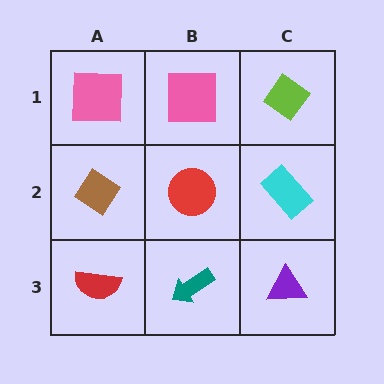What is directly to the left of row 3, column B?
A red semicircle.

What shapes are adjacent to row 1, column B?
A red circle (row 2, column B), a pink square (row 1, column A), a lime diamond (row 1, column C).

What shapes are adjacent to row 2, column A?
A pink square (row 1, column A), a red semicircle (row 3, column A), a red circle (row 2, column B).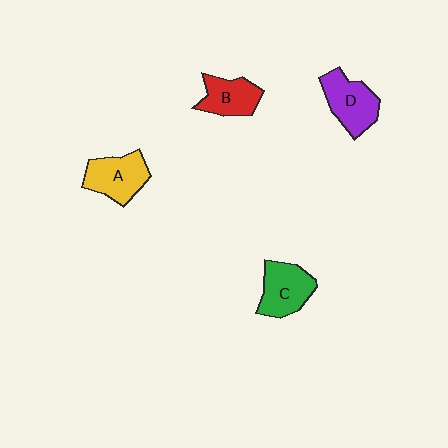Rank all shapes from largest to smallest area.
From largest to smallest: D (purple), C (green), A (yellow), B (red).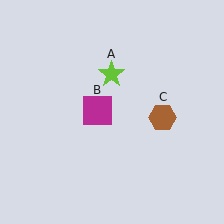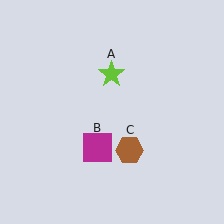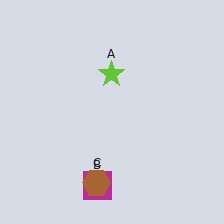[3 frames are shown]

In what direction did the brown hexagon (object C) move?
The brown hexagon (object C) moved down and to the left.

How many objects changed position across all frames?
2 objects changed position: magenta square (object B), brown hexagon (object C).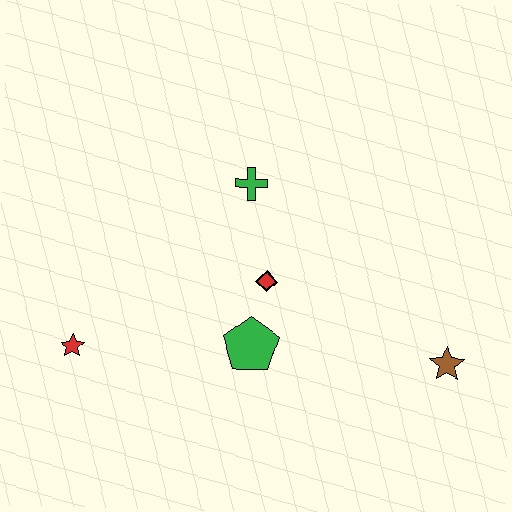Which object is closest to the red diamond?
The green pentagon is closest to the red diamond.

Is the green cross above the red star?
Yes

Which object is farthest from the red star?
The brown star is farthest from the red star.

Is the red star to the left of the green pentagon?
Yes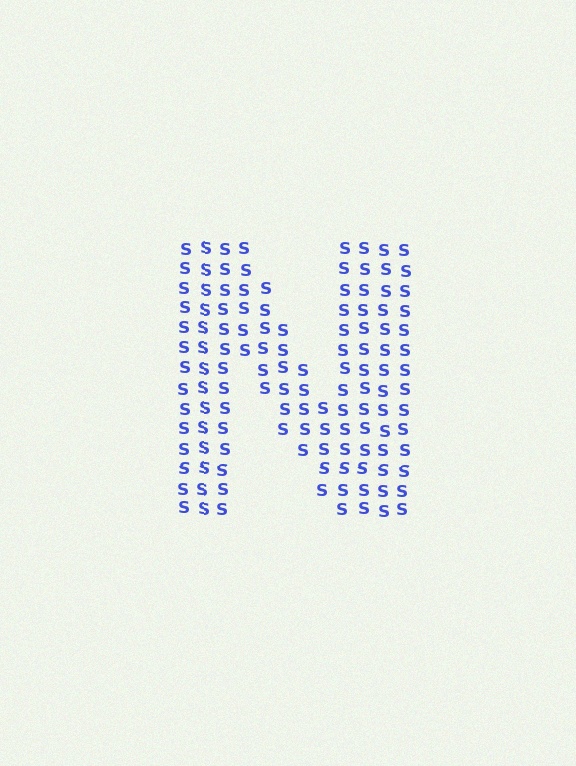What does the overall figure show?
The overall figure shows the letter N.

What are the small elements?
The small elements are letter S's.